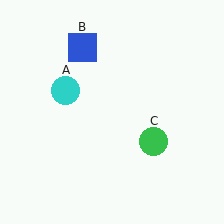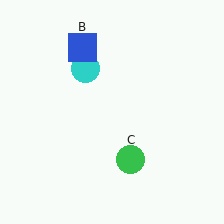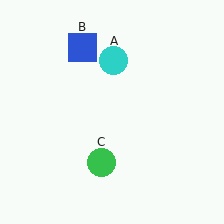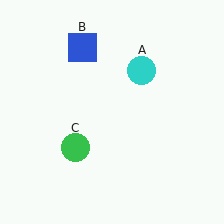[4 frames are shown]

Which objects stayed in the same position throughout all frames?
Blue square (object B) remained stationary.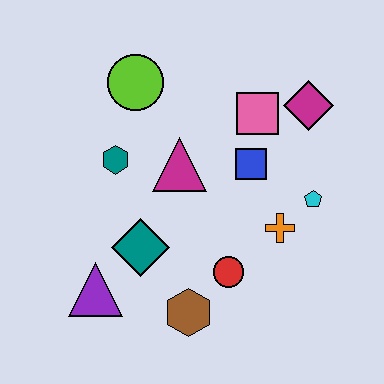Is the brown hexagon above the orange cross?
No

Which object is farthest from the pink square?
The purple triangle is farthest from the pink square.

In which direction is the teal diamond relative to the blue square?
The teal diamond is to the left of the blue square.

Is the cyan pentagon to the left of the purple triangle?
No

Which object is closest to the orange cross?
The cyan pentagon is closest to the orange cross.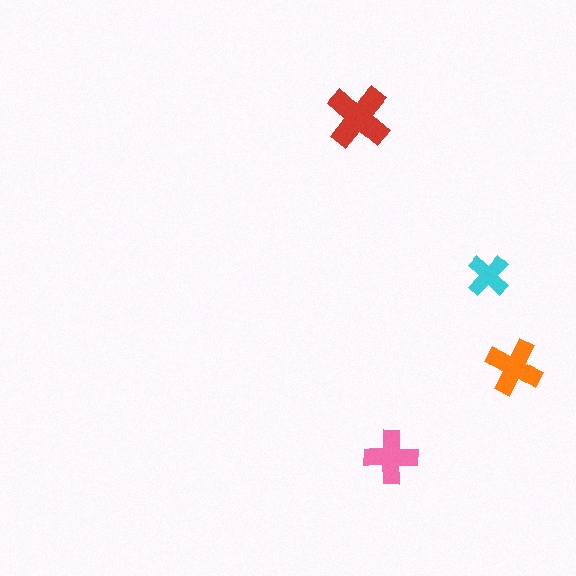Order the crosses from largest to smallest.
the red one, the orange one, the pink one, the cyan one.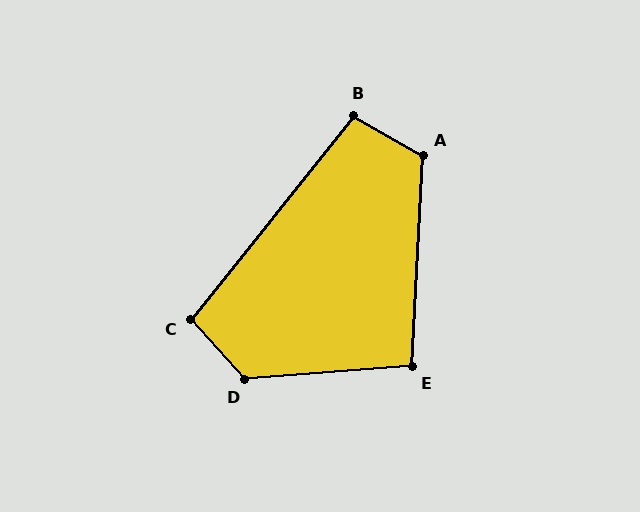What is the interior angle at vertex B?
Approximately 99 degrees (obtuse).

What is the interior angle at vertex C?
Approximately 99 degrees (obtuse).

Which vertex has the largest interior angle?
D, at approximately 128 degrees.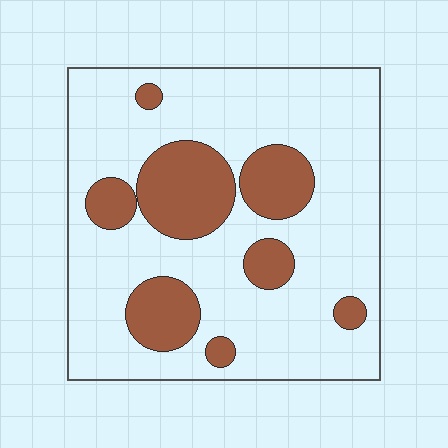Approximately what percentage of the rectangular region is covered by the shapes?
Approximately 25%.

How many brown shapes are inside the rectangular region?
8.